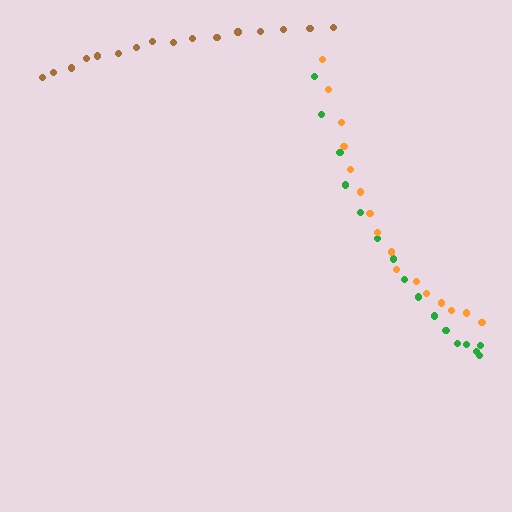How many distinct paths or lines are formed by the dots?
There are 3 distinct paths.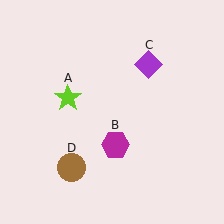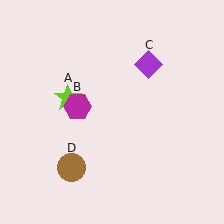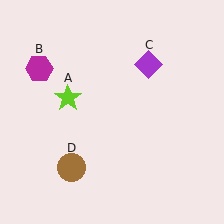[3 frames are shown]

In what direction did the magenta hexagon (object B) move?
The magenta hexagon (object B) moved up and to the left.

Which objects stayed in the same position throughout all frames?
Lime star (object A) and purple diamond (object C) and brown circle (object D) remained stationary.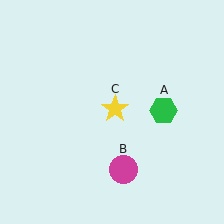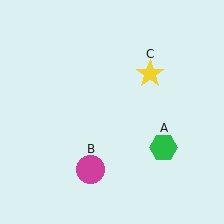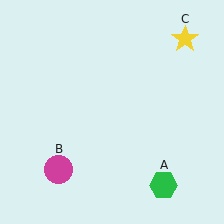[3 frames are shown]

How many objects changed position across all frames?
3 objects changed position: green hexagon (object A), magenta circle (object B), yellow star (object C).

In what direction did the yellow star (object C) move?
The yellow star (object C) moved up and to the right.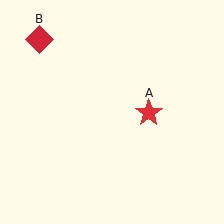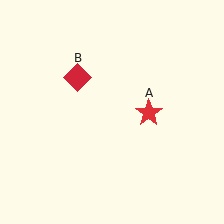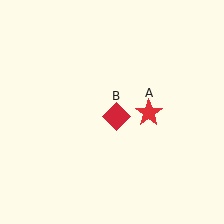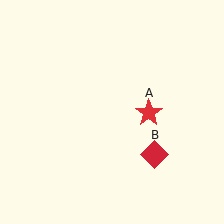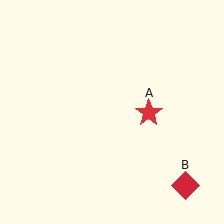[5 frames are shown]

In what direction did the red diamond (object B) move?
The red diamond (object B) moved down and to the right.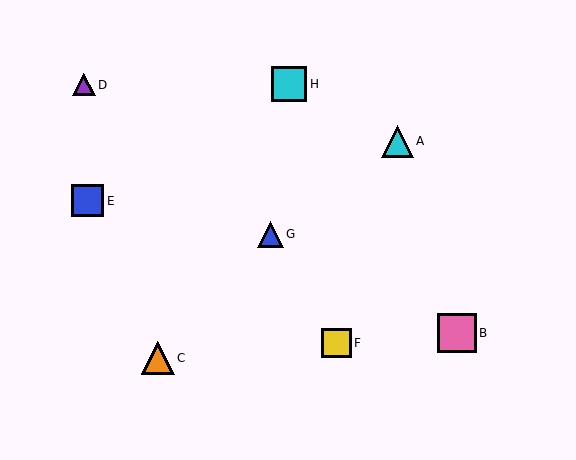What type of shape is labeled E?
Shape E is a blue square.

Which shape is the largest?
The pink square (labeled B) is the largest.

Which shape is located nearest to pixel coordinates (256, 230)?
The blue triangle (labeled G) at (271, 234) is nearest to that location.